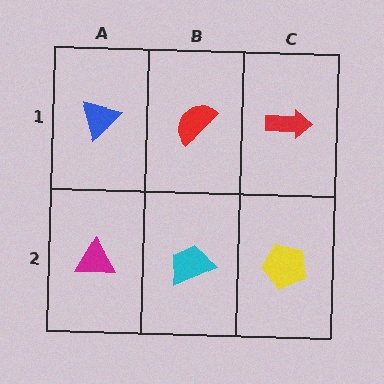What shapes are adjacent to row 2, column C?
A red arrow (row 1, column C), a cyan trapezoid (row 2, column B).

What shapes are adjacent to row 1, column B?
A cyan trapezoid (row 2, column B), a blue triangle (row 1, column A), a red arrow (row 1, column C).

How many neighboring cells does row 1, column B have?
3.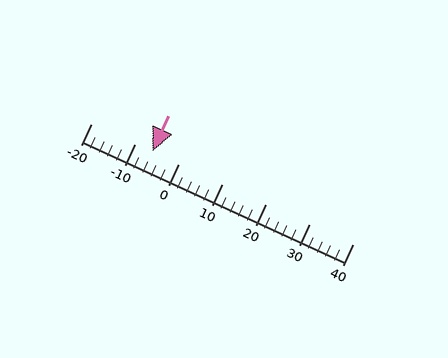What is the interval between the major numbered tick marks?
The major tick marks are spaced 10 units apart.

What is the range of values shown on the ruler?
The ruler shows values from -20 to 40.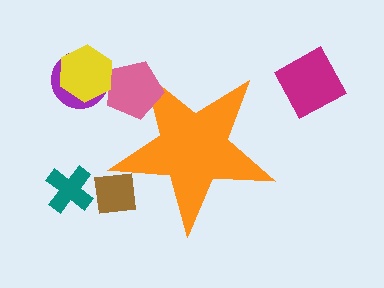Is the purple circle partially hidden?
No, the purple circle is fully visible.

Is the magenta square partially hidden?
No, the magenta square is fully visible.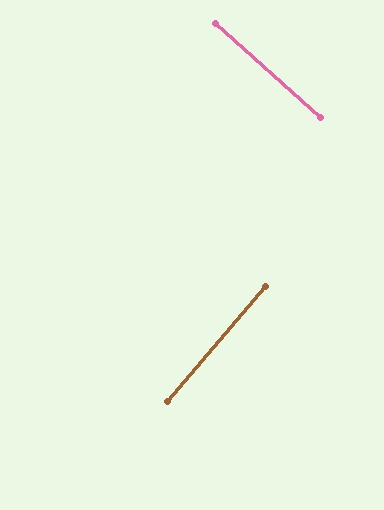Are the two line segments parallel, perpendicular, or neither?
Perpendicular — they meet at approximately 89°.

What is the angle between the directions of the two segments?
Approximately 89 degrees.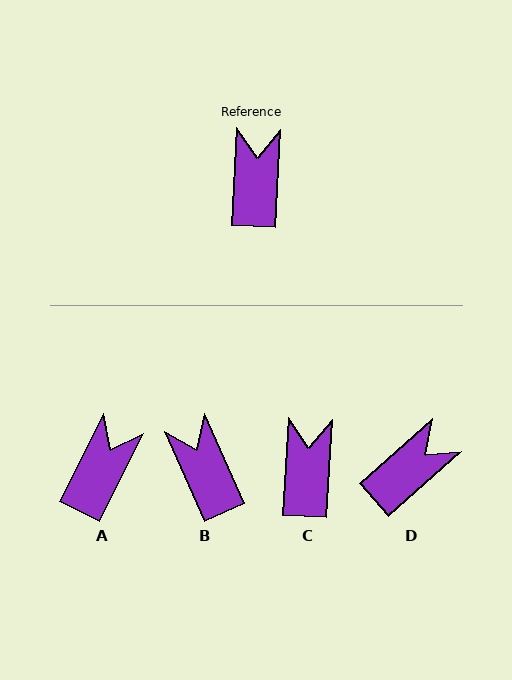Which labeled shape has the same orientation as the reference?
C.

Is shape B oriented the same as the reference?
No, it is off by about 27 degrees.